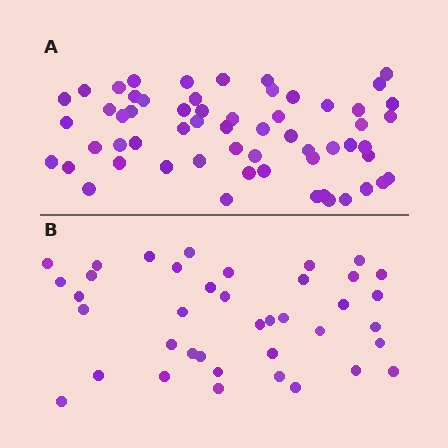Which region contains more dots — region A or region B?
Region A (the top region) has more dots.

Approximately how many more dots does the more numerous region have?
Region A has approximately 20 more dots than region B.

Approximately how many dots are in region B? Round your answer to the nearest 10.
About 40 dots. (The exact count is 39, which rounds to 40.)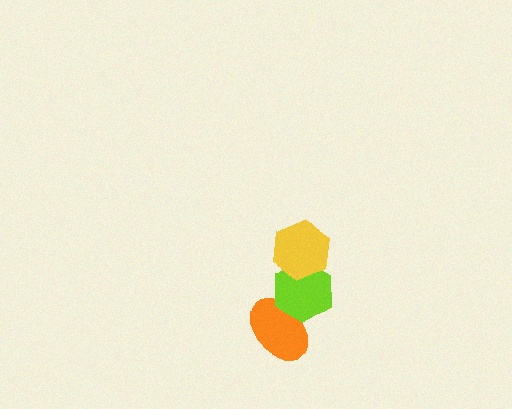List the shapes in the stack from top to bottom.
From top to bottom: the yellow hexagon, the lime hexagon, the orange ellipse.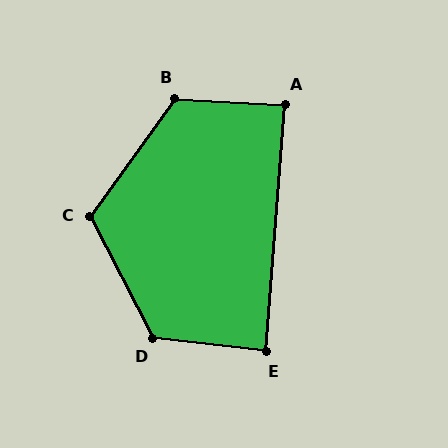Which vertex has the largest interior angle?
D, at approximately 124 degrees.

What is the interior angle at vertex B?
Approximately 123 degrees (obtuse).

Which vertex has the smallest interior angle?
E, at approximately 88 degrees.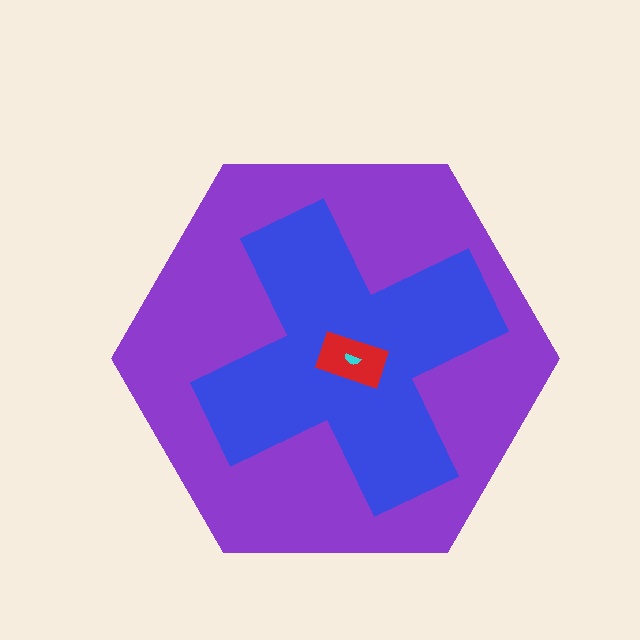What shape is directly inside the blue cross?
The red rectangle.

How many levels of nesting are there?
4.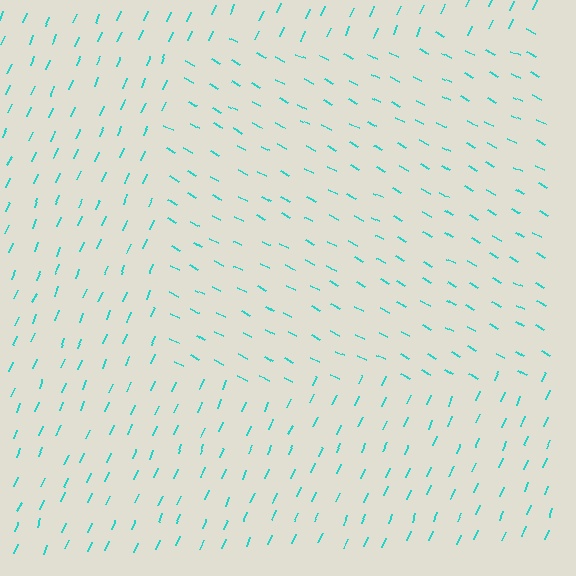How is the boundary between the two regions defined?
The boundary is defined purely by a change in line orientation (approximately 85 degrees difference). All lines are the same color and thickness.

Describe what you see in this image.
The image is filled with small cyan line segments. A rectangle region in the image has lines oriented differently from the surrounding lines, creating a visible texture boundary.